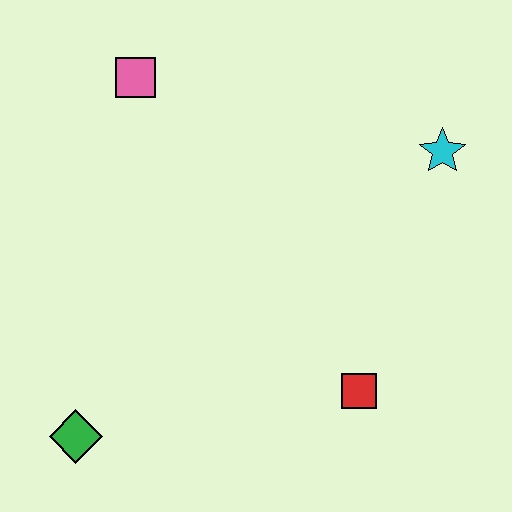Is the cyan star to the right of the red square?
Yes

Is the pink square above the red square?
Yes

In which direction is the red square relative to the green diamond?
The red square is to the right of the green diamond.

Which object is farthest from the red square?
The pink square is farthest from the red square.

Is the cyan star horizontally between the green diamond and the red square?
No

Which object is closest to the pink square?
The cyan star is closest to the pink square.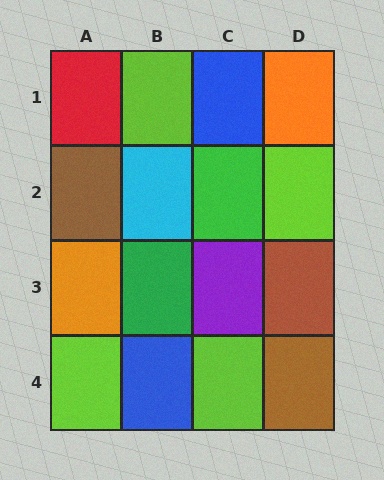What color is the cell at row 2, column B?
Cyan.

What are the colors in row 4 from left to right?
Lime, blue, lime, brown.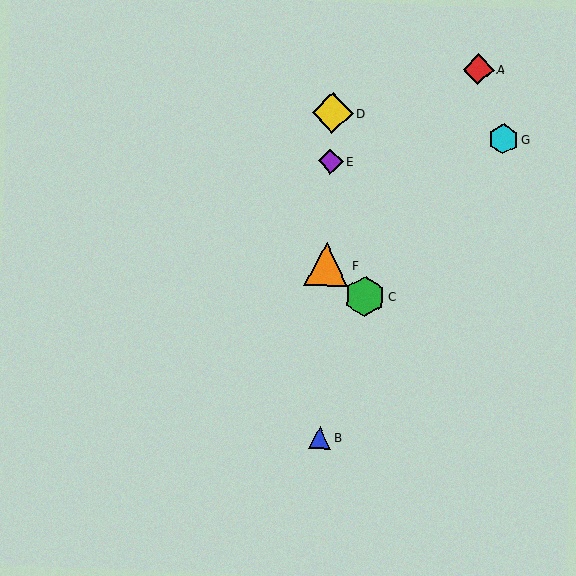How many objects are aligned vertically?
4 objects (B, D, E, F) are aligned vertically.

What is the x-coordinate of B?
Object B is at x≈320.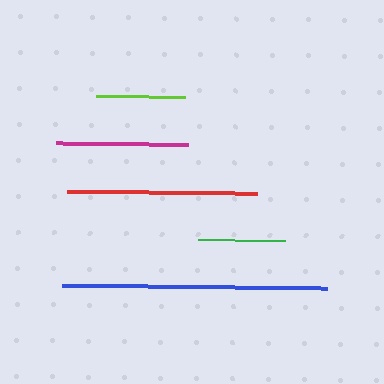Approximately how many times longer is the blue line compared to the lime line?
The blue line is approximately 3.0 times the length of the lime line.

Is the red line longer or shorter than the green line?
The red line is longer than the green line.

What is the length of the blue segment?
The blue segment is approximately 265 pixels long.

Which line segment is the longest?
The blue line is the longest at approximately 265 pixels.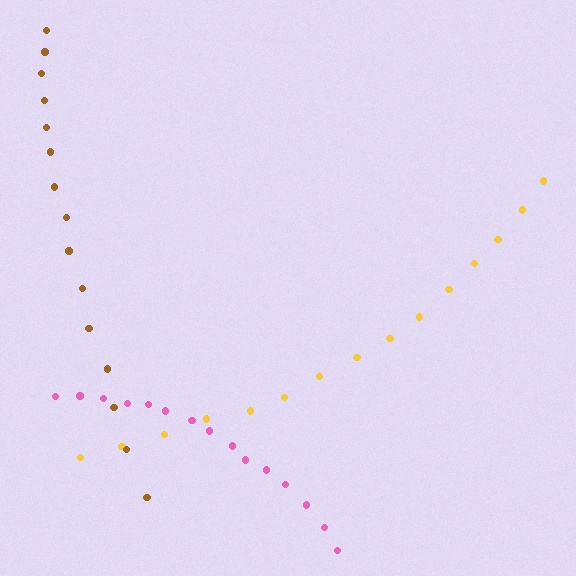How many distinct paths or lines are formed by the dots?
There are 3 distinct paths.